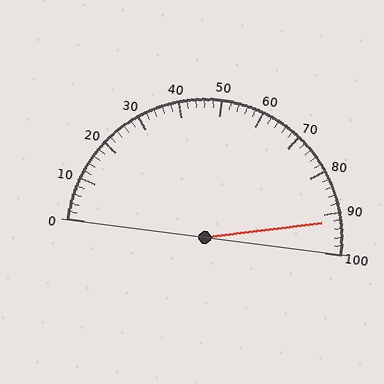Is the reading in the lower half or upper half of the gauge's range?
The reading is in the upper half of the range (0 to 100).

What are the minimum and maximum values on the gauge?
The gauge ranges from 0 to 100.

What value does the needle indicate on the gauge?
The needle indicates approximately 92.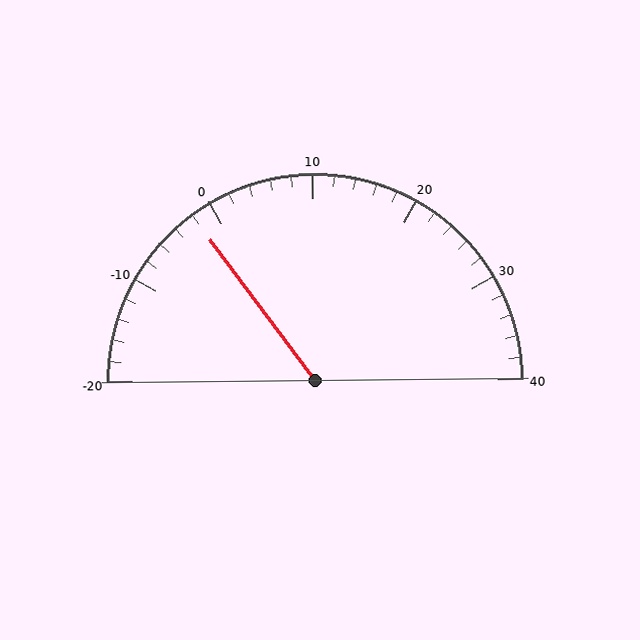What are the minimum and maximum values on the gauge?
The gauge ranges from -20 to 40.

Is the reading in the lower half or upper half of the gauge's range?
The reading is in the lower half of the range (-20 to 40).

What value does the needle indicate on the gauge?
The needle indicates approximately -2.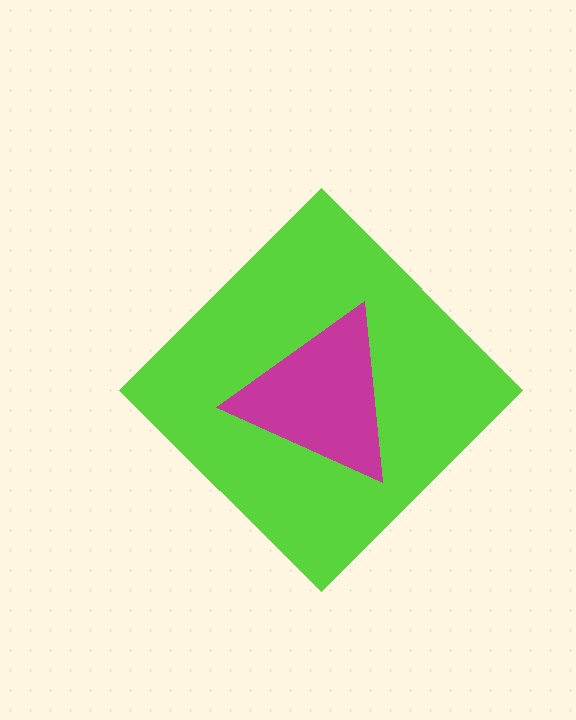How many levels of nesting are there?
2.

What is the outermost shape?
The lime diamond.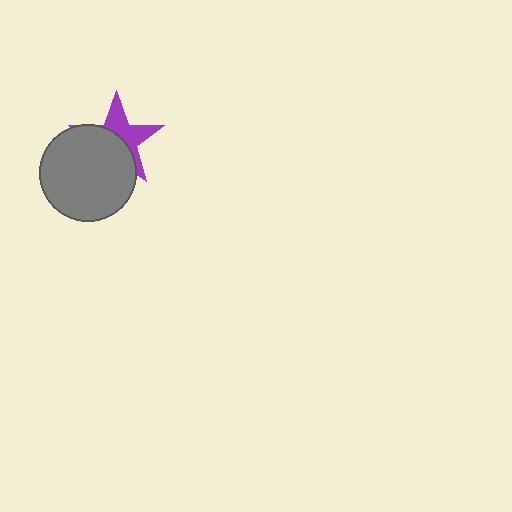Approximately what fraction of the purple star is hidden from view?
Roughly 55% of the purple star is hidden behind the gray circle.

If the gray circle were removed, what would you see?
You would see the complete purple star.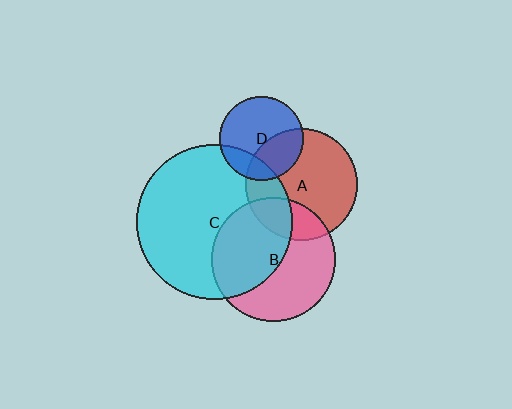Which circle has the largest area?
Circle C (cyan).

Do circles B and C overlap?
Yes.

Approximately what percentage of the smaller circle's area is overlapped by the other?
Approximately 50%.